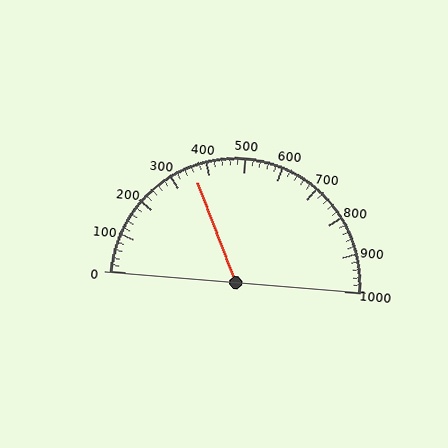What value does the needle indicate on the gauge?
The needle indicates approximately 360.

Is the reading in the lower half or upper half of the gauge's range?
The reading is in the lower half of the range (0 to 1000).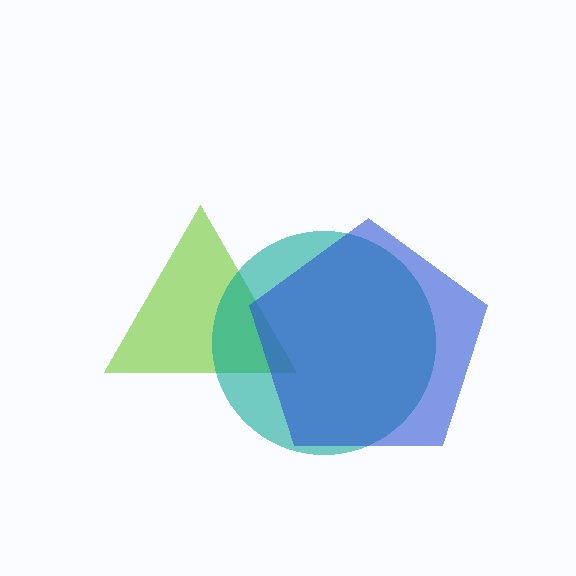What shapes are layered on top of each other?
The layered shapes are: a lime triangle, a teal circle, a blue pentagon.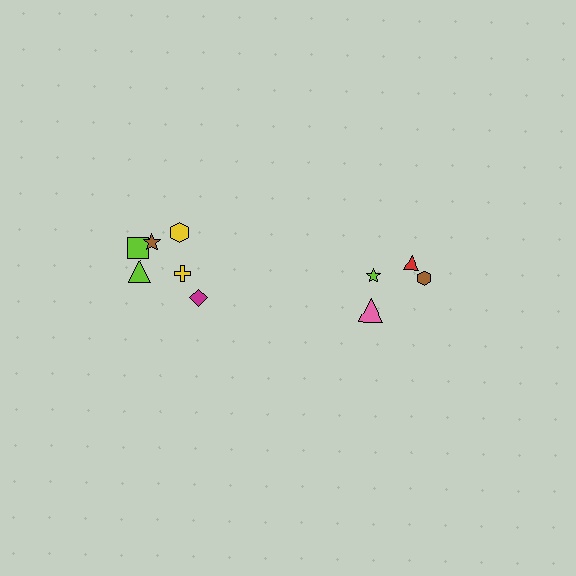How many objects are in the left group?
There are 6 objects.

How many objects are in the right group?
There are 4 objects.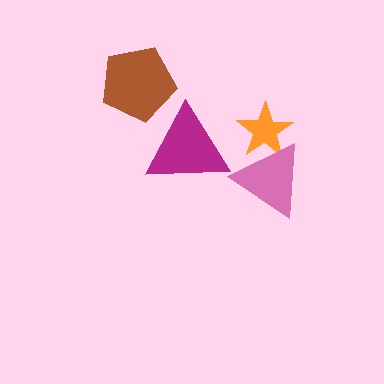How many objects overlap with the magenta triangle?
0 objects overlap with the magenta triangle.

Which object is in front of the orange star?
The pink triangle is in front of the orange star.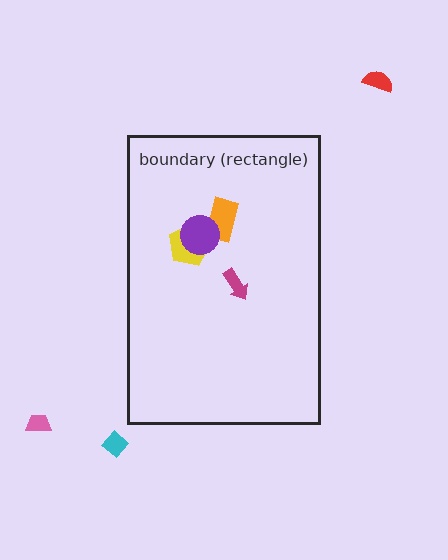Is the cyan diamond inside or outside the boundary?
Outside.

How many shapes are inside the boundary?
4 inside, 3 outside.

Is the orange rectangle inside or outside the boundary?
Inside.